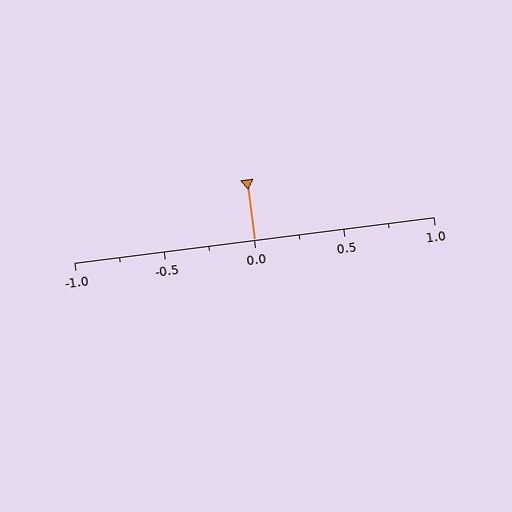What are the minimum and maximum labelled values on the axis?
The axis runs from -1.0 to 1.0.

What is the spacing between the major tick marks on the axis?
The major ticks are spaced 0.5 apart.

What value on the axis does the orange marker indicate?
The marker indicates approximately 0.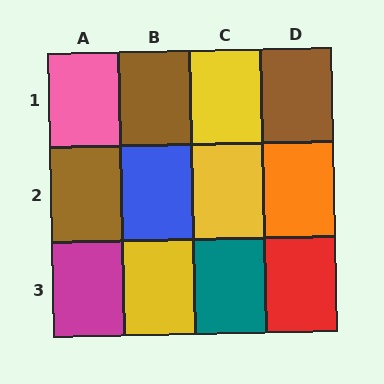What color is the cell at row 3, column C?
Teal.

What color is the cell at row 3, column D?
Red.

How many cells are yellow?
3 cells are yellow.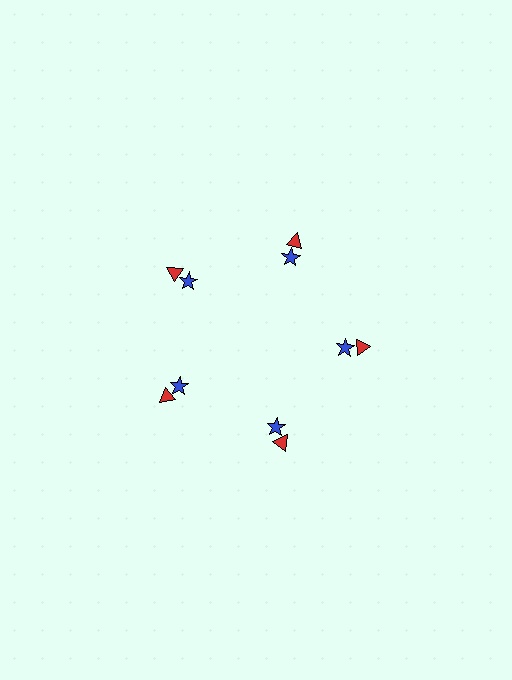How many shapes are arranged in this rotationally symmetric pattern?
There are 10 shapes, arranged in 5 groups of 2.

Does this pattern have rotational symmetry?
Yes, this pattern has 5-fold rotational symmetry. It looks the same after rotating 72 degrees around the center.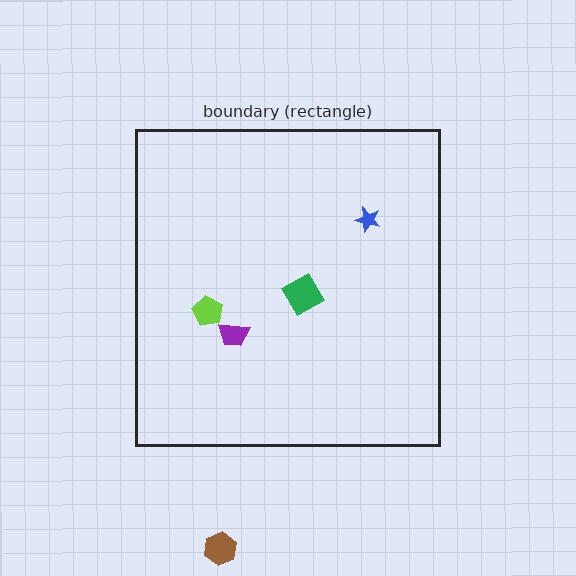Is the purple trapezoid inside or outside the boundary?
Inside.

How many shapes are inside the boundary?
4 inside, 1 outside.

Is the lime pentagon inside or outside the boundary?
Inside.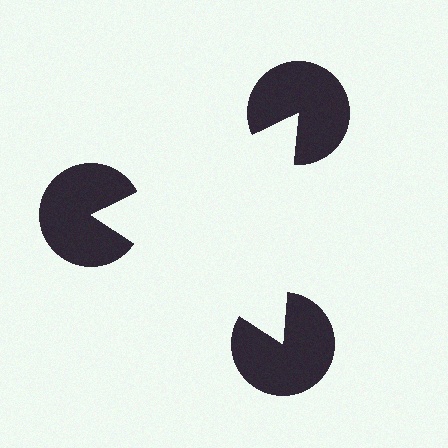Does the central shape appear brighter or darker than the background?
It typically appears slightly brighter than the background, even though no actual brightness change is drawn.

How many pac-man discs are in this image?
There are 3 — one at each vertex of the illusory triangle.